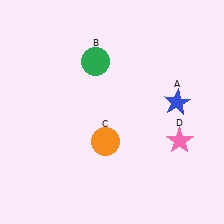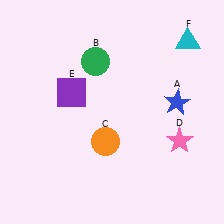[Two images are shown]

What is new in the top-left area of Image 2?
A purple square (E) was added in the top-left area of Image 2.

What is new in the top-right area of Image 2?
A cyan triangle (F) was added in the top-right area of Image 2.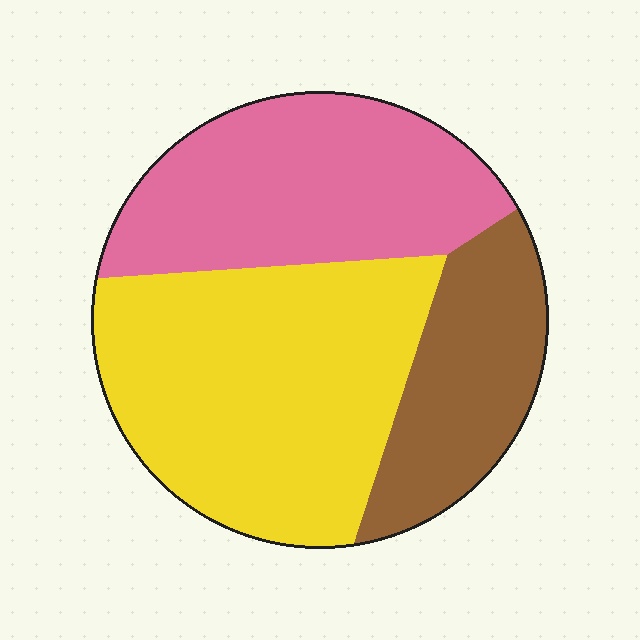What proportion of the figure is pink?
Pink covers about 35% of the figure.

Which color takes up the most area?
Yellow, at roughly 45%.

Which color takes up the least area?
Brown, at roughly 20%.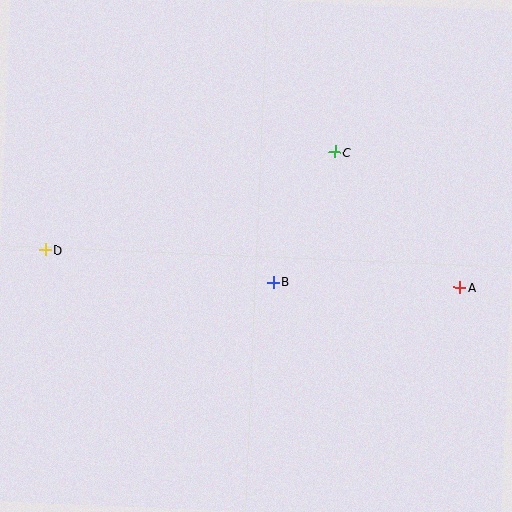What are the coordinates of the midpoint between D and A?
The midpoint between D and A is at (252, 269).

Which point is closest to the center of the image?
Point B at (273, 282) is closest to the center.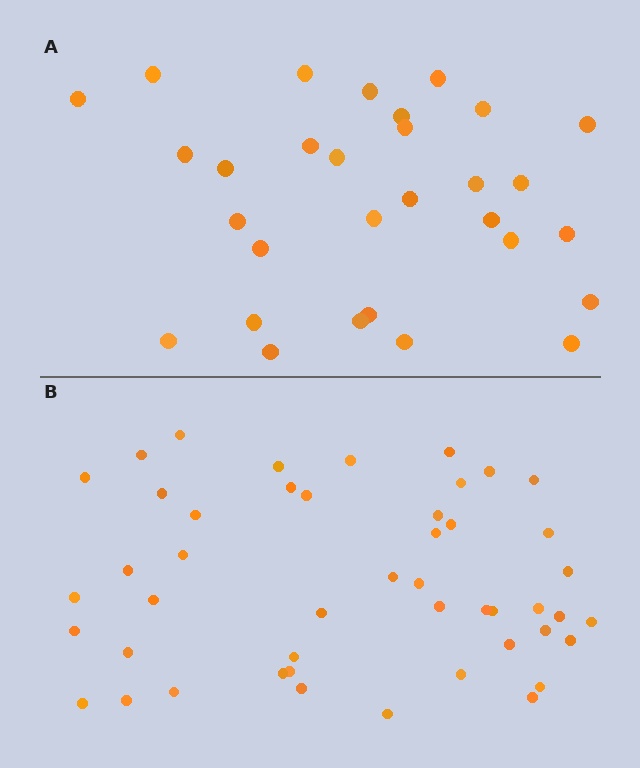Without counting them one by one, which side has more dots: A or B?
Region B (the bottom region) has more dots.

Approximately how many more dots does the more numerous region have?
Region B has approximately 15 more dots than region A.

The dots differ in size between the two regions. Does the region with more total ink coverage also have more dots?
No. Region A has more total ink coverage because its dots are larger, but region B actually contains more individual dots. Total area can be misleading — the number of items is what matters here.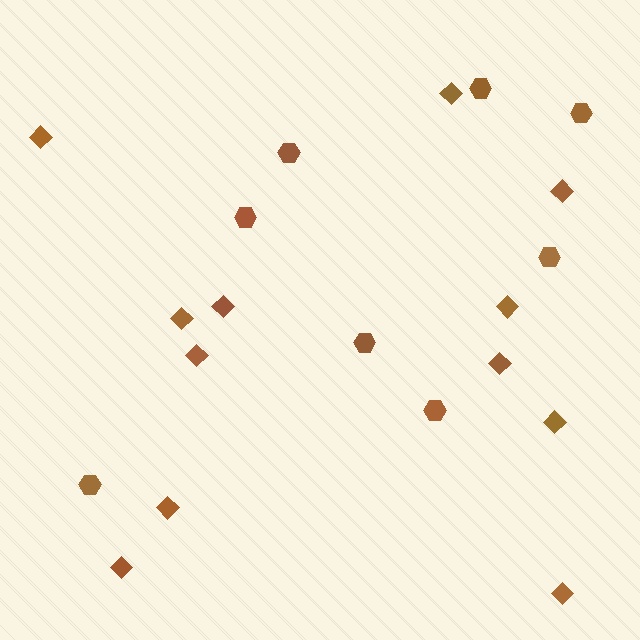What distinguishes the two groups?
There are 2 groups: one group of hexagons (8) and one group of diamonds (12).